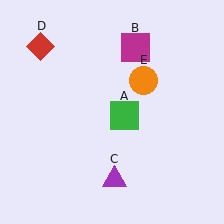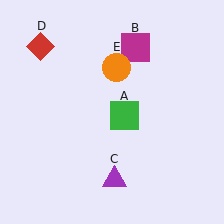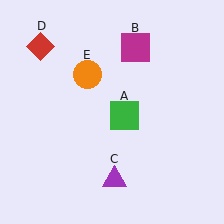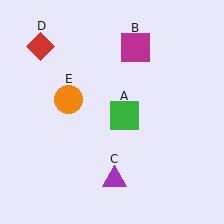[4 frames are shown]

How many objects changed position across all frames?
1 object changed position: orange circle (object E).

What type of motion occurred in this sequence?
The orange circle (object E) rotated counterclockwise around the center of the scene.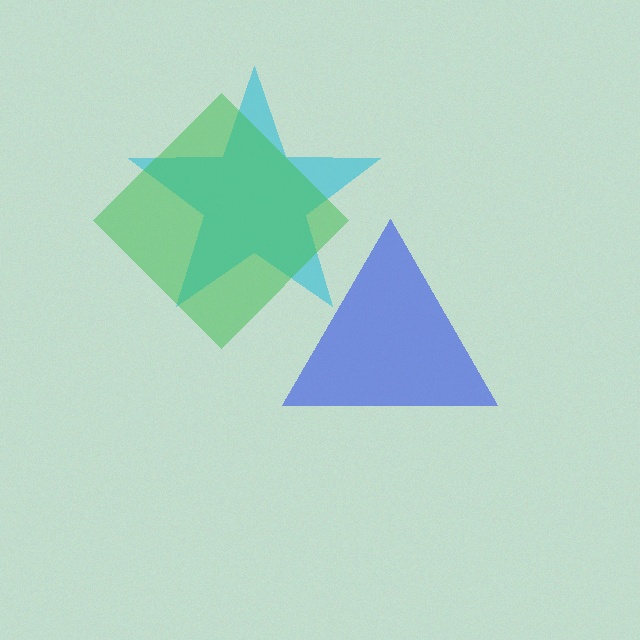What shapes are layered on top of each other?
The layered shapes are: a blue triangle, a cyan star, a green diamond.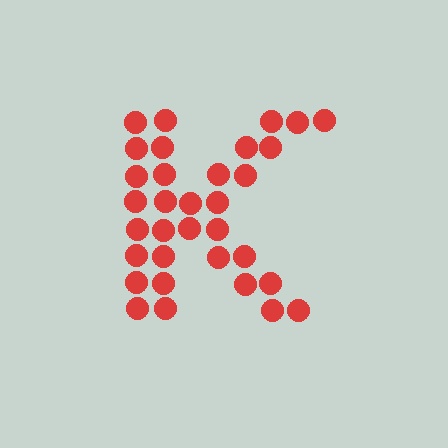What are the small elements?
The small elements are circles.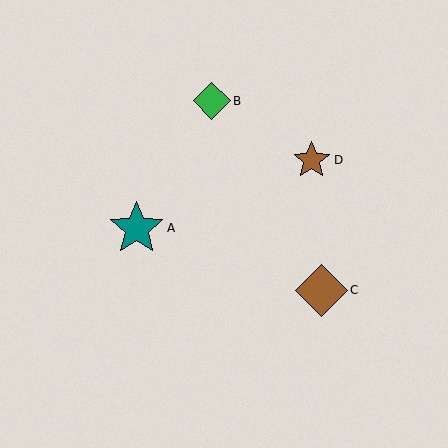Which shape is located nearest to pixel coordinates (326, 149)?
The brown star (labeled D) at (312, 160) is nearest to that location.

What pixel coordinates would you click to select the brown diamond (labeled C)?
Click at (322, 290) to select the brown diamond C.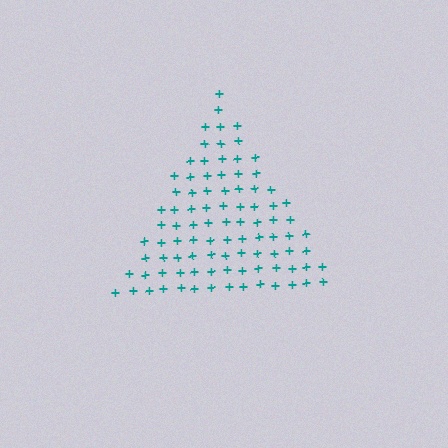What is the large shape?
The large shape is a triangle.